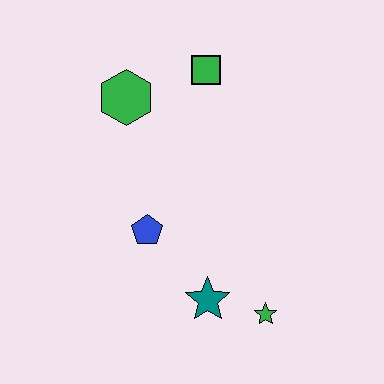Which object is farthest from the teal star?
The green square is farthest from the teal star.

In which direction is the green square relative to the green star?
The green square is above the green star.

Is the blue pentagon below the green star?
No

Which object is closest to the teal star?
The green star is closest to the teal star.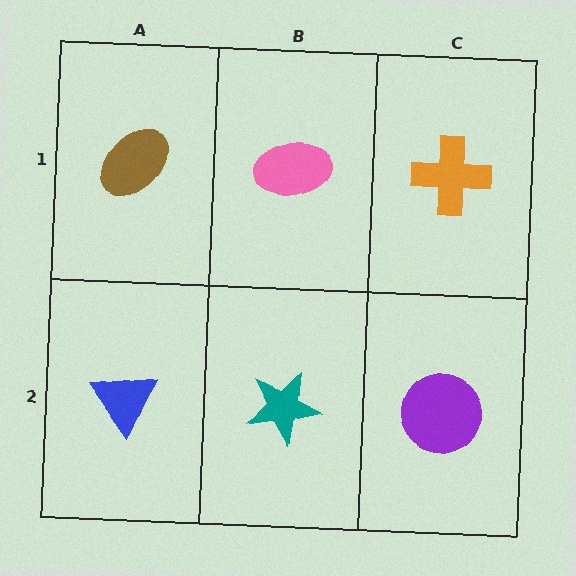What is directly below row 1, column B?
A teal star.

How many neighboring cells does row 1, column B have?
3.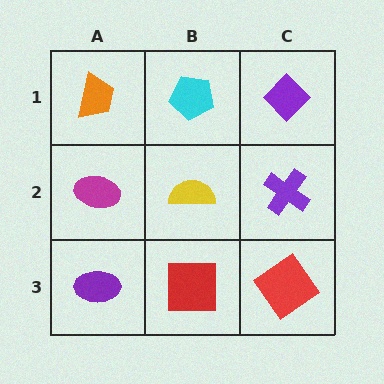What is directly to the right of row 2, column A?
A yellow semicircle.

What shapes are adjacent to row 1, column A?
A magenta ellipse (row 2, column A), a cyan pentagon (row 1, column B).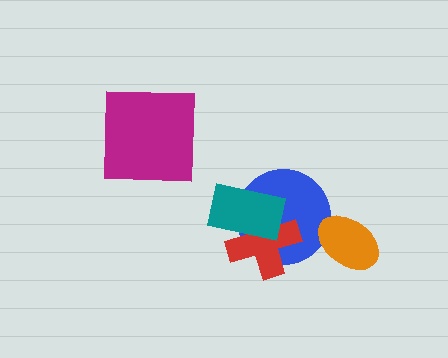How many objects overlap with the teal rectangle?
2 objects overlap with the teal rectangle.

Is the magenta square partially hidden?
No, no other shape covers it.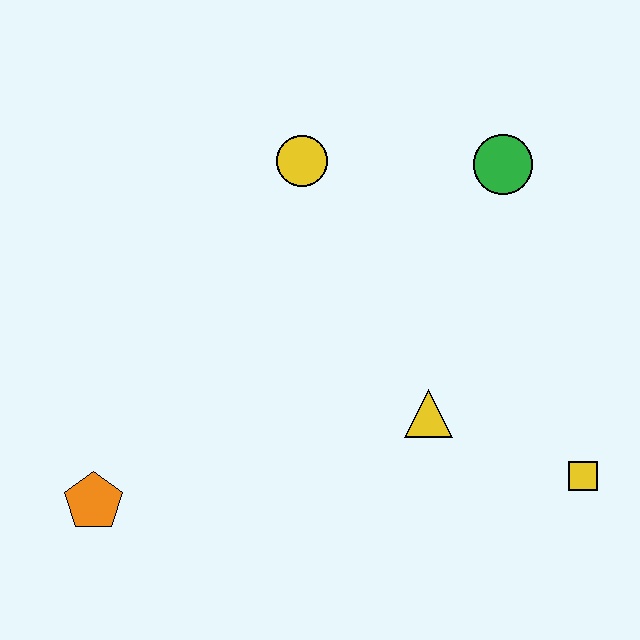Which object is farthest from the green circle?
The orange pentagon is farthest from the green circle.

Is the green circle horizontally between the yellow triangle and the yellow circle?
No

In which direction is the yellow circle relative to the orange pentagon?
The yellow circle is above the orange pentagon.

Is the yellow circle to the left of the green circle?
Yes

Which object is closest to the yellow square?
The yellow triangle is closest to the yellow square.